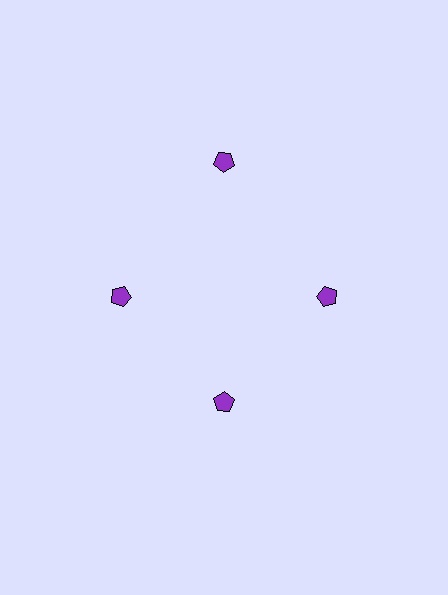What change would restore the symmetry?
The symmetry would be restored by moving it inward, back onto the ring so that all 4 pentagons sit at equal angles and equal distance from the center.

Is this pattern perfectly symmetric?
No. The 4 purple pentagons are arranged in a ring, but one element near the 12 o'clock position is pushed outward from the center, breaking the 4-fold rotational symmetry.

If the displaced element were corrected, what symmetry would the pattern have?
It would have 4-fold rotational symmetry — the pattern would map onto itself every 90 degrees.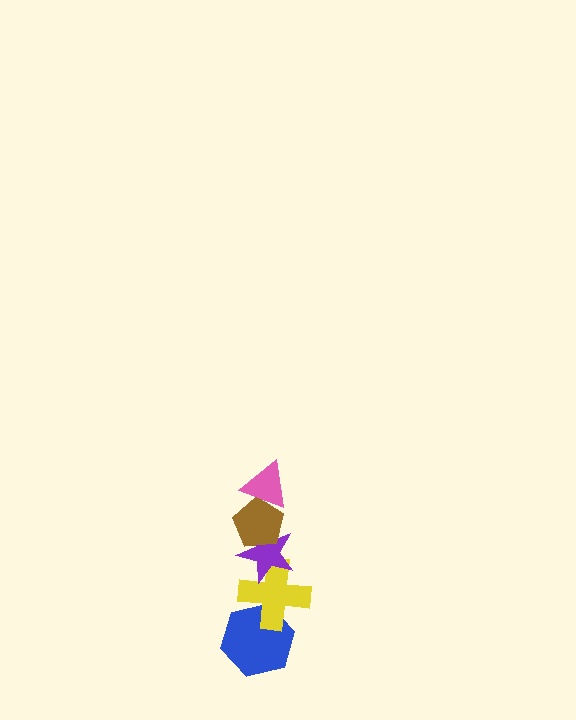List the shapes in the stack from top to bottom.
From top to bottom: the pink triangle, the brown pentagon, the purple star, the yellow cross, the blue hexagon.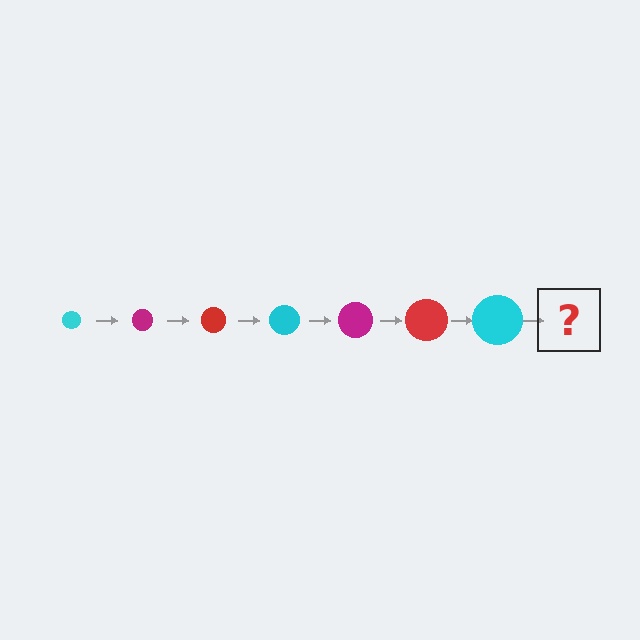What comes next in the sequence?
The next element should be a magenta circle, larger than the previous one.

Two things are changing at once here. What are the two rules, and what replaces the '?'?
The two rules are that the circle grows larger each step and the color cycles through cyan, magenta, and red. The '?' should be a magenta circle, larger than the previous one.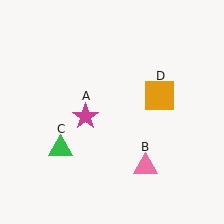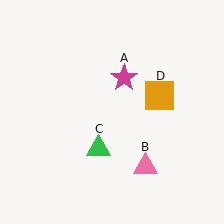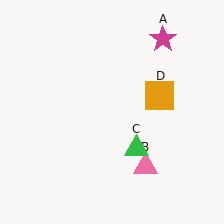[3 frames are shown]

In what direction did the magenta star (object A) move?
The magenta star (object A) moved up and to the right.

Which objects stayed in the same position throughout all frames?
Pink triangle (object B) and orange square (object D) remained stationary.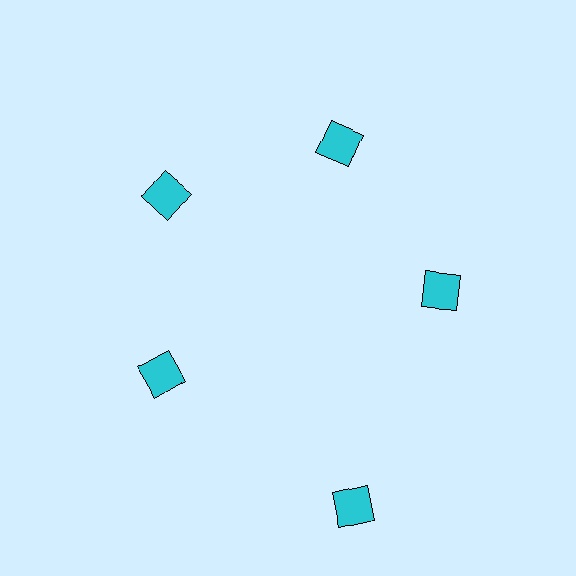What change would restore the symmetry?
The symmetry would be restored by moving it inward, back onto the ring so that all 5 squares sit at equal angles and equal distance from the center.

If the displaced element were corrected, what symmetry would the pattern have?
It would have 5-fold rotational symmetry — the pattern would map onto itself every 72 degrees.